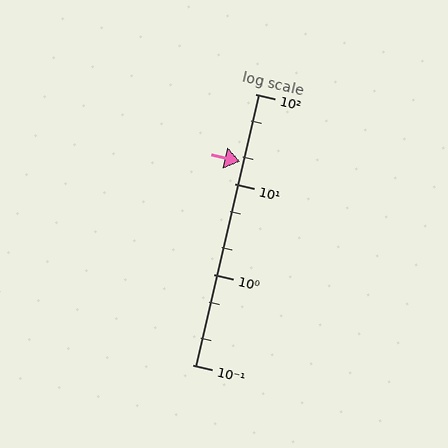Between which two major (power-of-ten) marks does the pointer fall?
The pointer is between 10 and 100.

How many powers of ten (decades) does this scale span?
The scale spans 3 decades, from 0.1 to 100.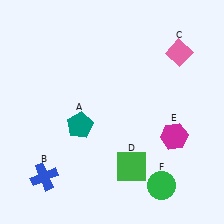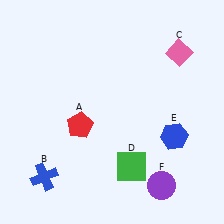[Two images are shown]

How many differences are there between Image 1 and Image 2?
There are 3 differences between the two images.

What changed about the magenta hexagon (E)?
In Image 1, E is magenta. In Image 2, it changed to blue.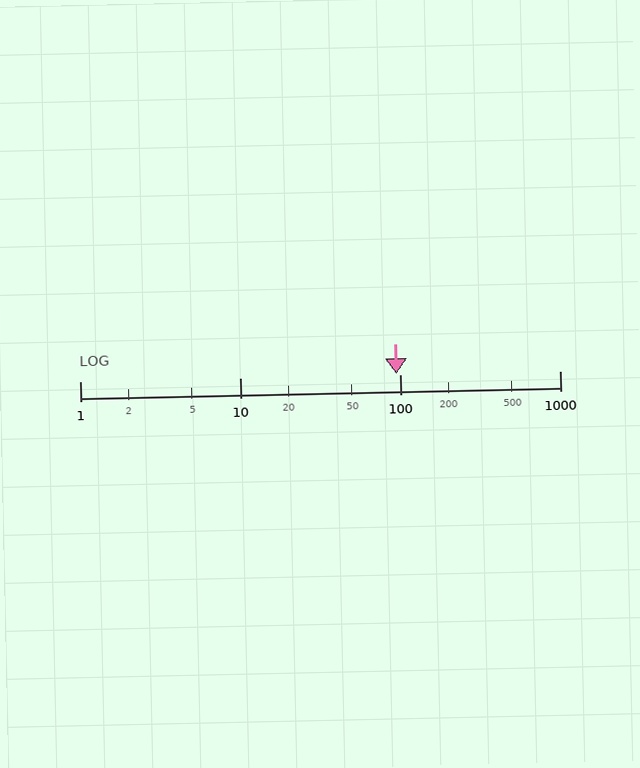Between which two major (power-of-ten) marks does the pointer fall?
The pointer is between 10 and 100.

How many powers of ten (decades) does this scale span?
The scale spans 3 decades, from 1 to 1000.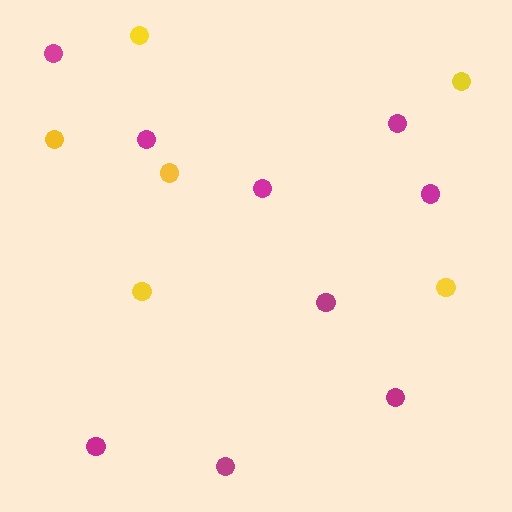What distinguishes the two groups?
There are 2 groups: one group of magenta circles (9) and one group of yellow circles (6).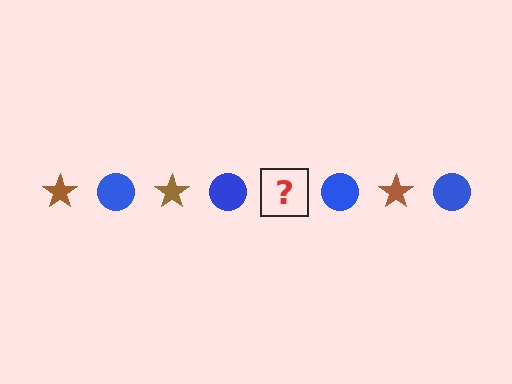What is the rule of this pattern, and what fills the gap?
The rule is that the pattern alternates between brown star and blue circle. The gap should be filled with a brown star.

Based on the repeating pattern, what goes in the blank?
The blank should be a brown star.